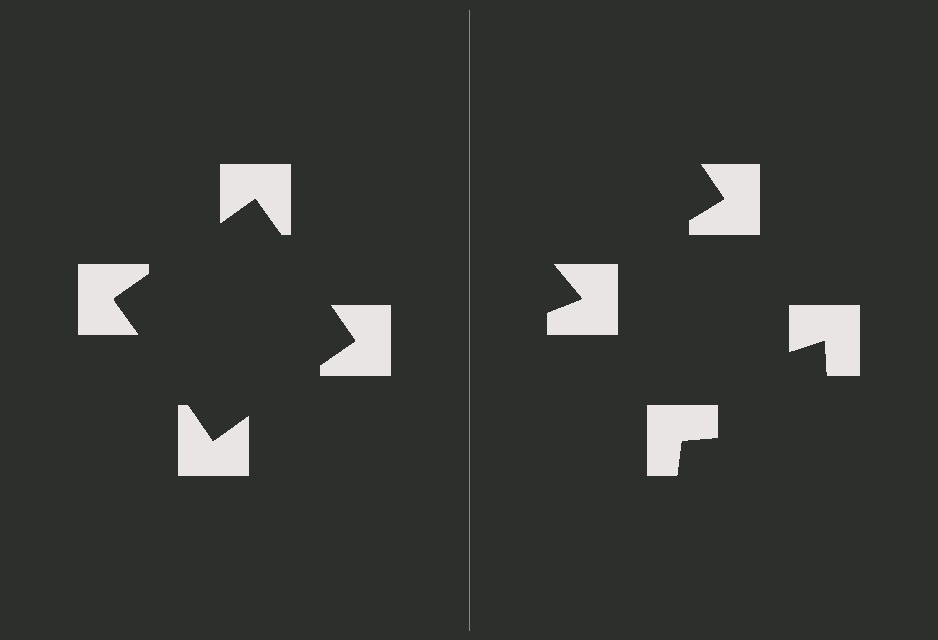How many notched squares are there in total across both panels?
8 — 4 on each side.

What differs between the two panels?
The notched squares are positioned identically on both sides; only the wedge orientations differ. On the left they align to a square; on the right they are misaligned.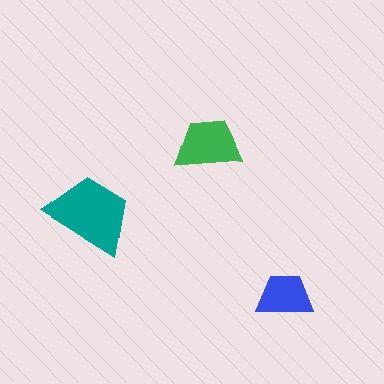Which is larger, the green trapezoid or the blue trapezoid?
The green one.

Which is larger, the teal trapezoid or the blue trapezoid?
The teal one.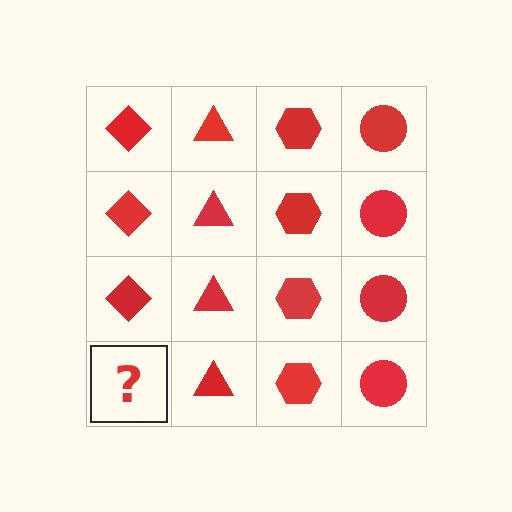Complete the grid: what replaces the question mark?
The question mark should be replaced with a red diamond.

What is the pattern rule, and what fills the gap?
The rule is that each column has a consistent shape. The gap should be filled with a red diamond.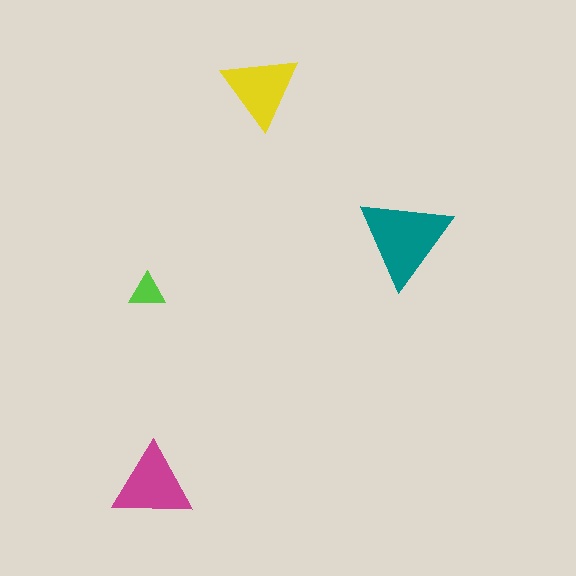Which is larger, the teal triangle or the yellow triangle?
The teal one.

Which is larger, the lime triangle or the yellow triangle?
The yellow one.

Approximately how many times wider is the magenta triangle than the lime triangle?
About 2 times wider.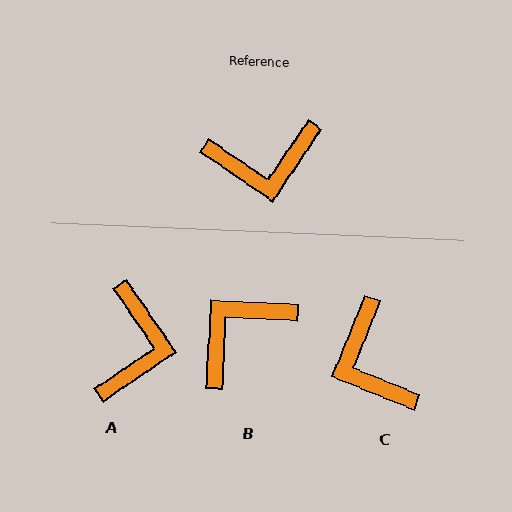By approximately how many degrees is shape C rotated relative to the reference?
Approximately 78 degrees clockwise.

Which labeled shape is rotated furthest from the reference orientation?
B, about 149 degrees away.